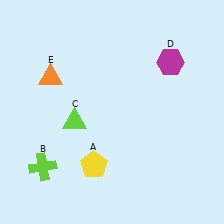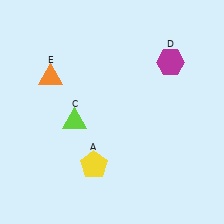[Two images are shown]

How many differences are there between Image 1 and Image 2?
There is 1 difference between the two images.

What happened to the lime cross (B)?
The lime cross (B) was removed in Image 2. It was in the bottom-left area of Image 1.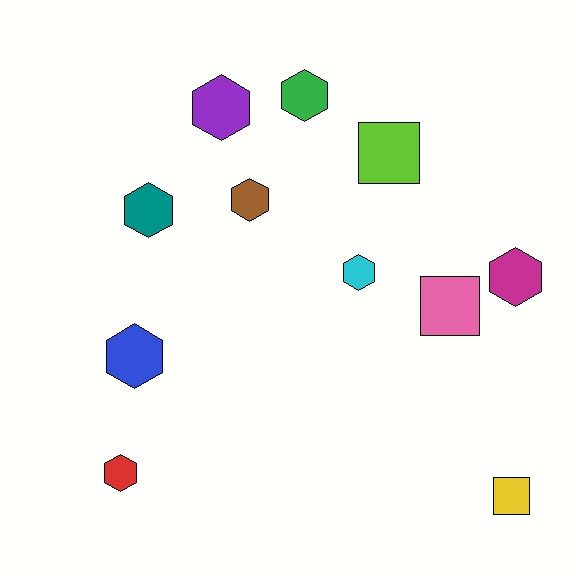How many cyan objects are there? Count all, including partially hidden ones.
There is 1 cyan object.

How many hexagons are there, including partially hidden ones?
There are 8 hexagons.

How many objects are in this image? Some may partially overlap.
There are 11 objects.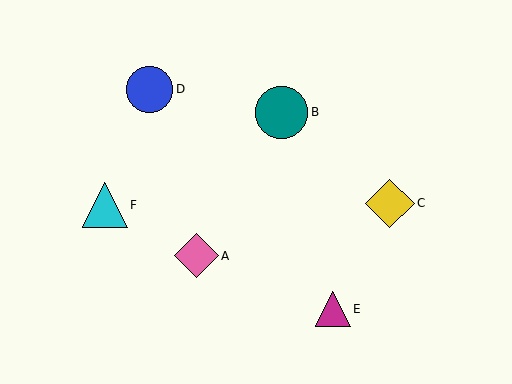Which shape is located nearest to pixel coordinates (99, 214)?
The cyan triangle (labeled F) at (105, 205) is nearest to that location.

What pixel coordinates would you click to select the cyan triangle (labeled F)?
Click at (105, 205) to select the cyan triangle F.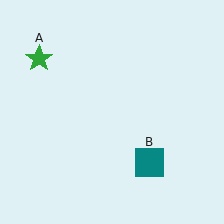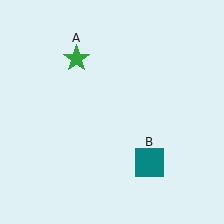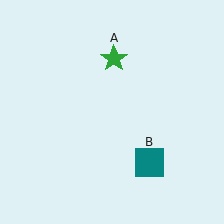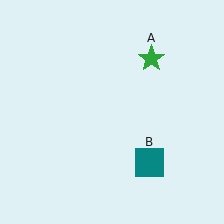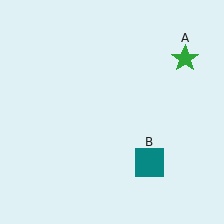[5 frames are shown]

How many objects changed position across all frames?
1 object changed position: green star (object A).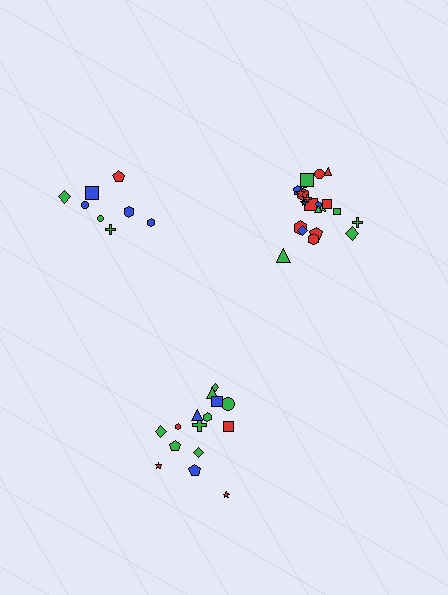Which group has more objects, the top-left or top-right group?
The top-right group.